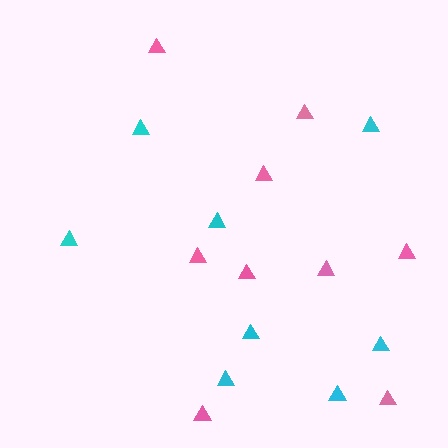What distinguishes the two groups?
There are 2 groups: one group of pink triangles (9) and one group of cyan triangles (8).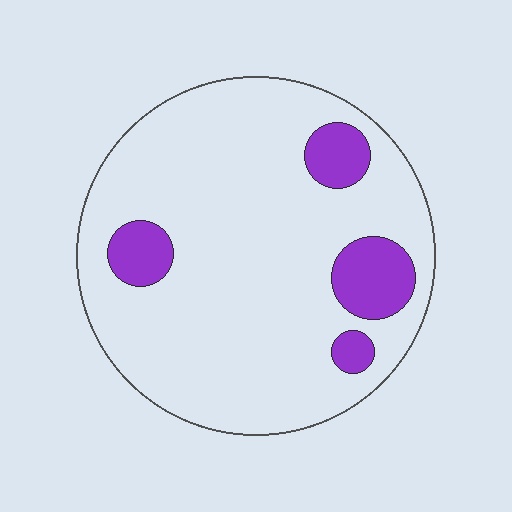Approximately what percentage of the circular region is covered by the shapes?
Approximately 15%.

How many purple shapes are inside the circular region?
4.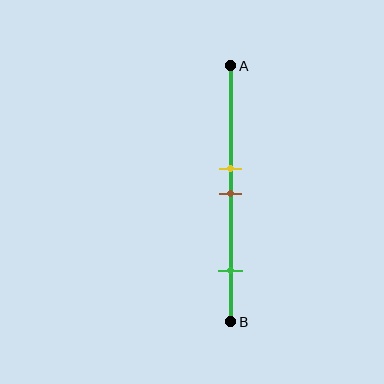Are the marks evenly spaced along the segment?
No, the marks are not evenly spaced.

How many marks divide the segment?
There are 3 marks dividing the segment.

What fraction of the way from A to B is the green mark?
The green mark is approximately 80% (0.8) of the way from A to B.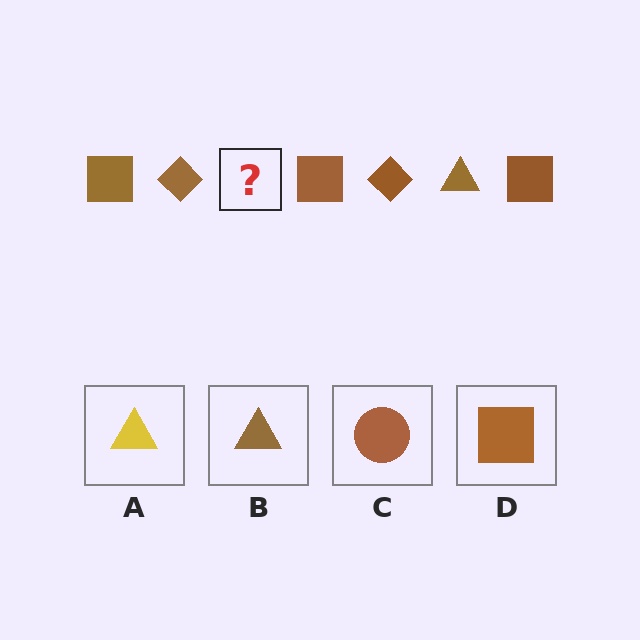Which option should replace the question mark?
Option B.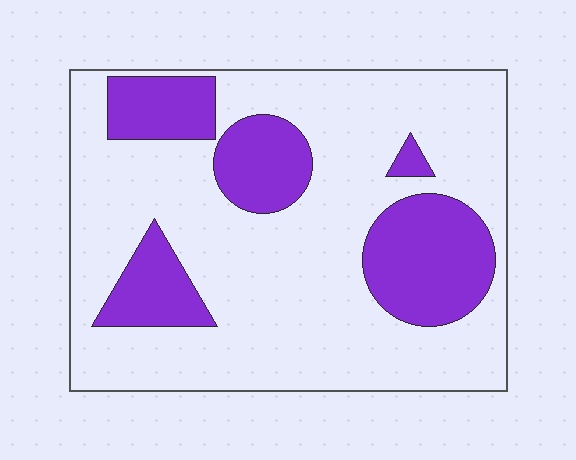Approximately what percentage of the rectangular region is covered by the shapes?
Approximately 25%.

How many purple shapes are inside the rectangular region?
5.